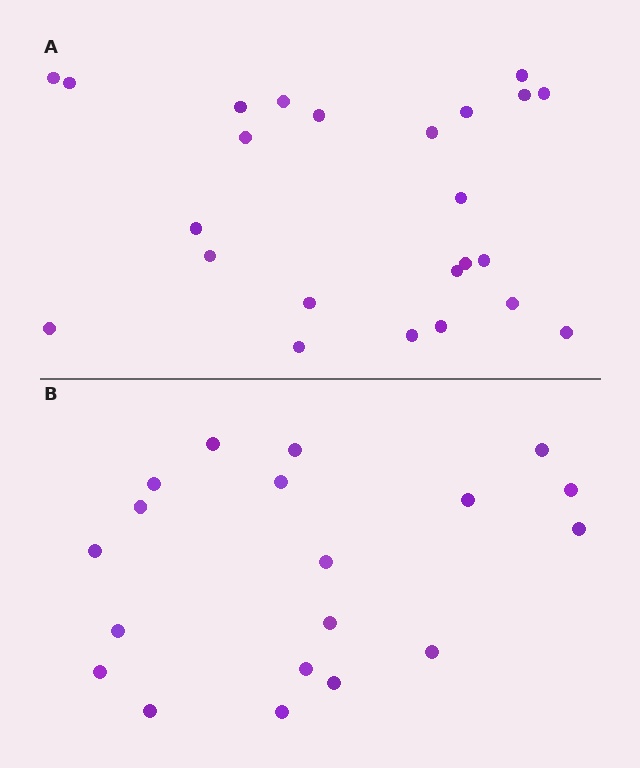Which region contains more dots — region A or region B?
Region A (the top region) has more dots.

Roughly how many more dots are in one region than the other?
Region A has about 5 more dots than region B.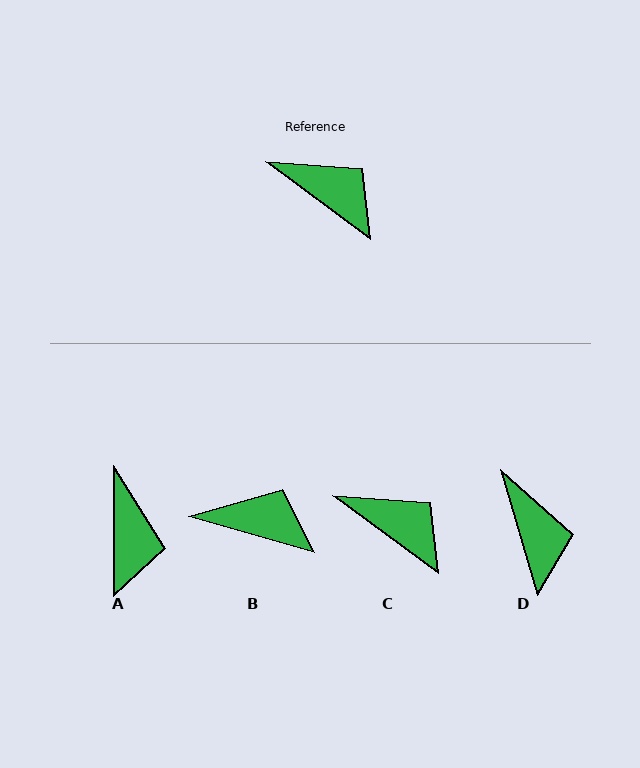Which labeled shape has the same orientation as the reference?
C.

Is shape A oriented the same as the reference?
No, it is off by about 54 degrees.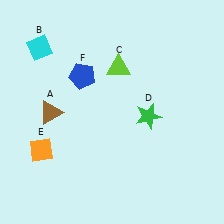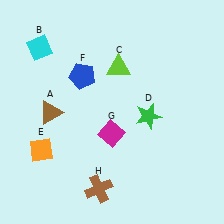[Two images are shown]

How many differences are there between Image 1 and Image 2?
There are 2 differences between the two images.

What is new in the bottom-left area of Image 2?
A brown cross (H) was added in the bottom-left area of Image 2.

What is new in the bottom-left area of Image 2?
A magenta diamond (G) was added in the bottom-left area of Image 2.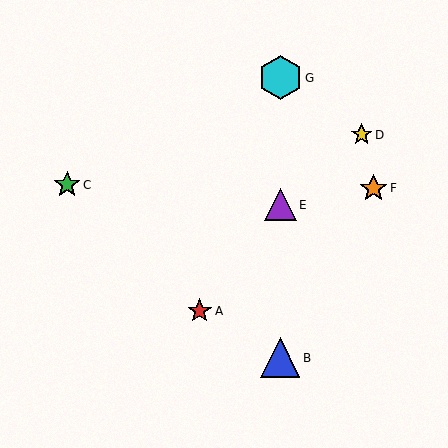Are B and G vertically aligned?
Yes, both are at x≈280.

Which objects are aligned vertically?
Objects B, E, G are aligned vertically.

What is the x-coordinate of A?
Object A is at x≈200.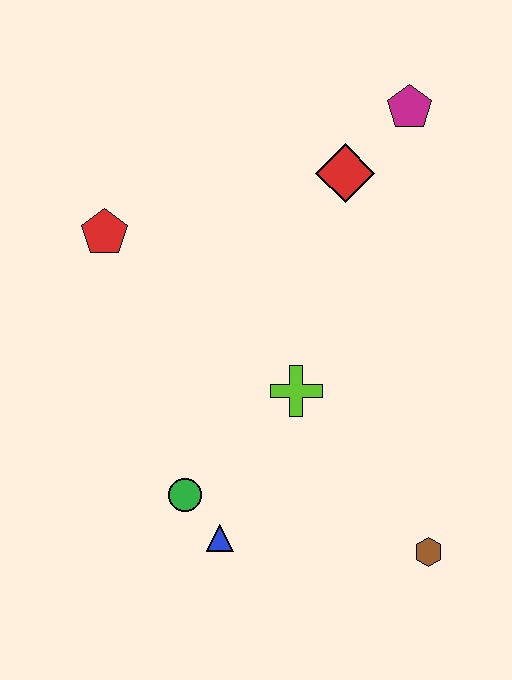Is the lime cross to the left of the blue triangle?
No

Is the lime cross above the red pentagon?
No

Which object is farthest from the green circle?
The magenta pentagon is farthest from the green circle.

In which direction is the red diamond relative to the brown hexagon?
The red diamond is above the brown hexagon.